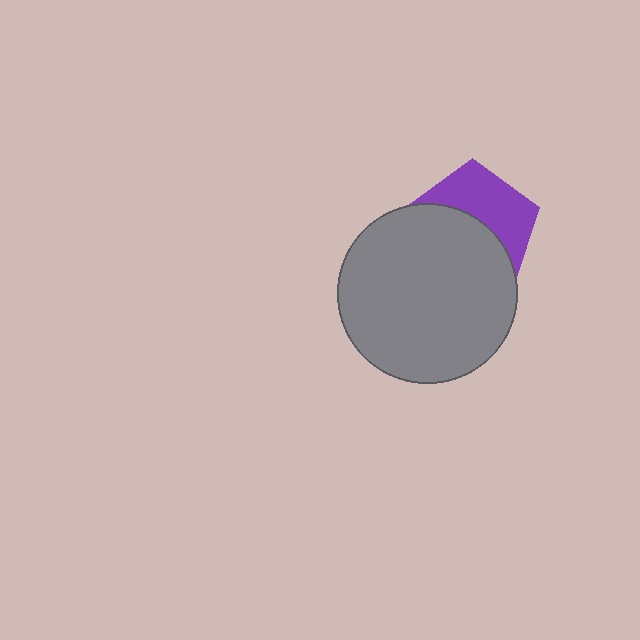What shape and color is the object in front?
The object in front is a gray circle.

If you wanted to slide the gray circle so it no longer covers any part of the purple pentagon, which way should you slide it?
Slide it down — that is the most direct way to separate the two shapes.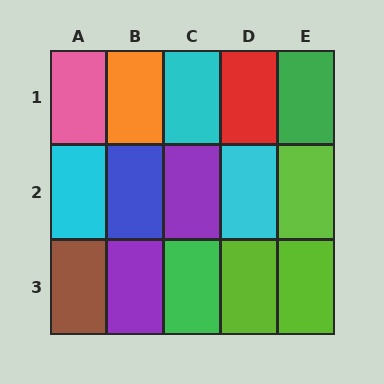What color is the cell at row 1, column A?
Pink.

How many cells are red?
1 cell is red.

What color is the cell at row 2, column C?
Purple.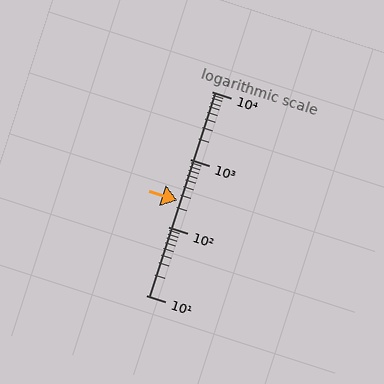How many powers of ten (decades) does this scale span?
The scale spans 3 decades, from 10 to 10000.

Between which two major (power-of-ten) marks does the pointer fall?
The pointer is between 100 and 1000.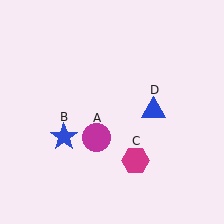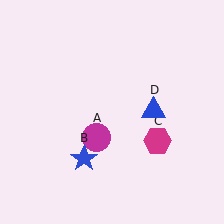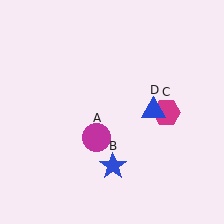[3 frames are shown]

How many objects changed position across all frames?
2 objects changed position: blue star (object B), magenta hexagon (object C).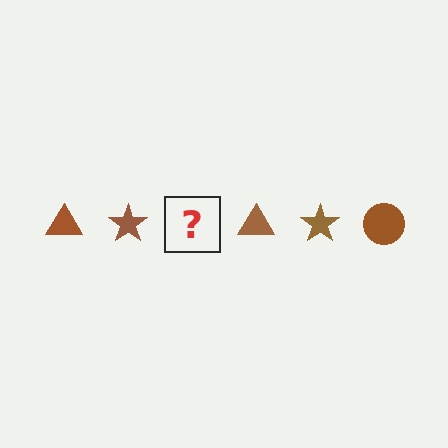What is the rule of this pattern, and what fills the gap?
The rule is that the pattern cycles through triangle, star, circle shapes in brown. The gap should be filled with a brown circle.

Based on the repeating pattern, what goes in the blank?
The blank should be a brown circle.